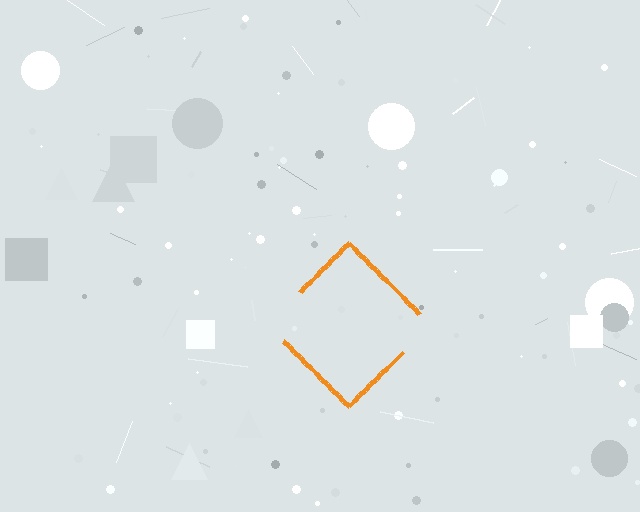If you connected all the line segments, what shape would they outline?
They would outline a diamond.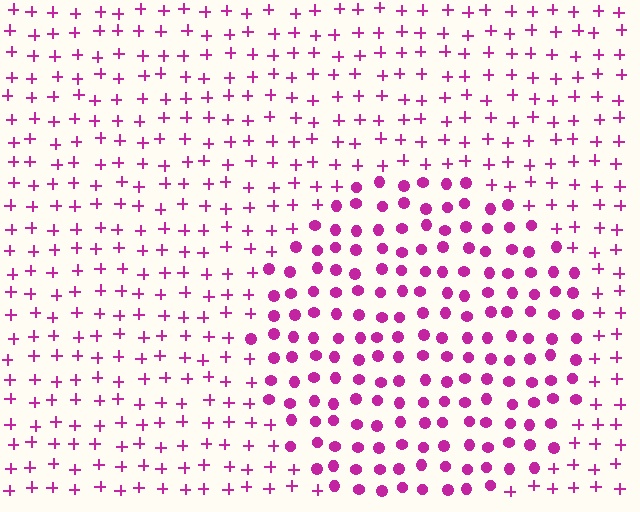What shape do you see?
I see a circle.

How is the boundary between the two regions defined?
The boundary is defined by a change in element shape: circles inside vs. plus signs outside. All elements share the same color and spacing.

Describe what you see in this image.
The image is filled with small magenta elements arranged in a uniform grid. A circle-shaped region contains circles, while the surrounding area contains plus signs. The boundary is defined purely by the change in element shape.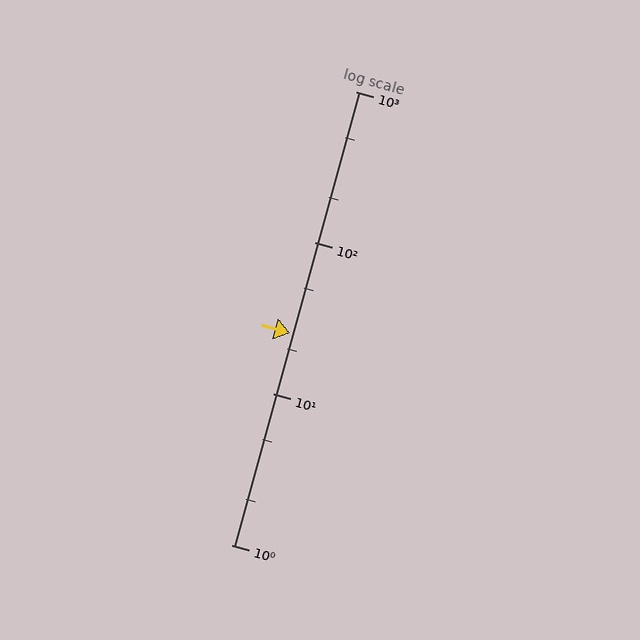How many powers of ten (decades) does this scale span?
The scale spans 3 decades, from 1 to 1000.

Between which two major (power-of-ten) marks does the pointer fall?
The pointer is between 10 and 100.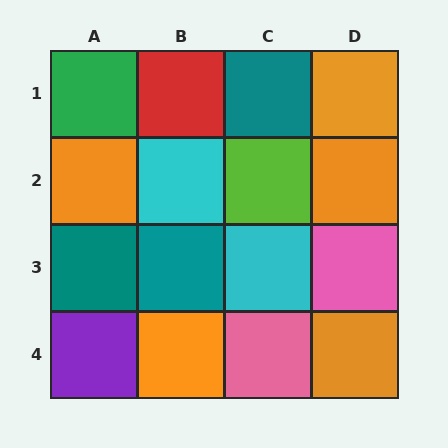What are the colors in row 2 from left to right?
Orange, cyan, lime, orange.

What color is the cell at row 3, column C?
Cyan.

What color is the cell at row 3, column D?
Pink.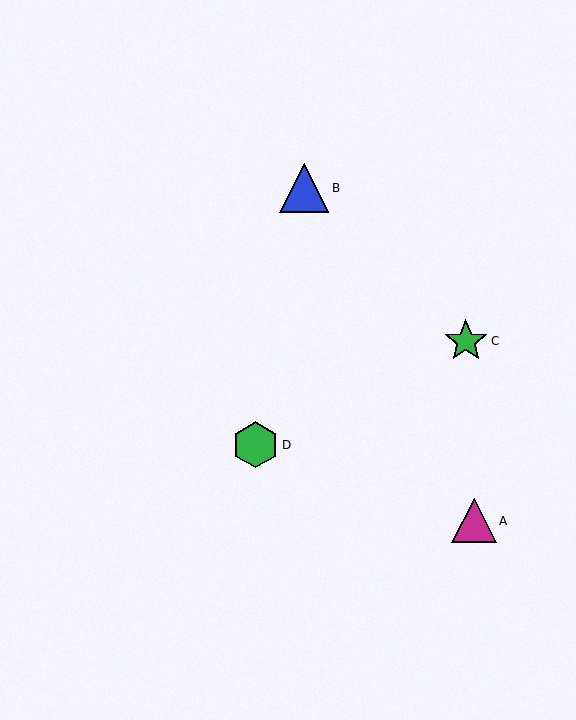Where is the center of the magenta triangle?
The center of the magenta triangle is at (474, 521).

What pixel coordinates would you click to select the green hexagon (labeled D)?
Click at (256, 445) to select the green hexagon D.